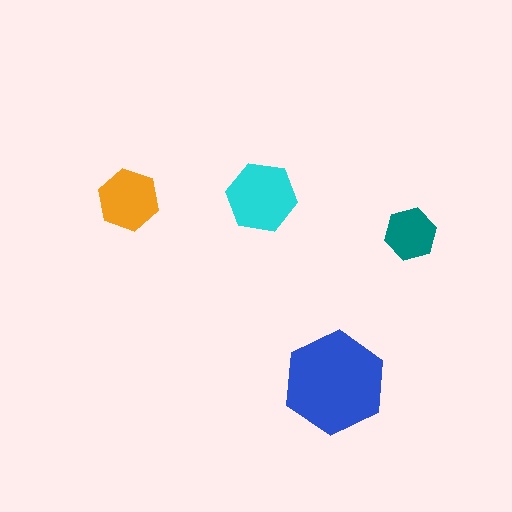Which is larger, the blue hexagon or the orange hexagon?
The blue one.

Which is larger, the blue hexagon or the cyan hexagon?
The blue one.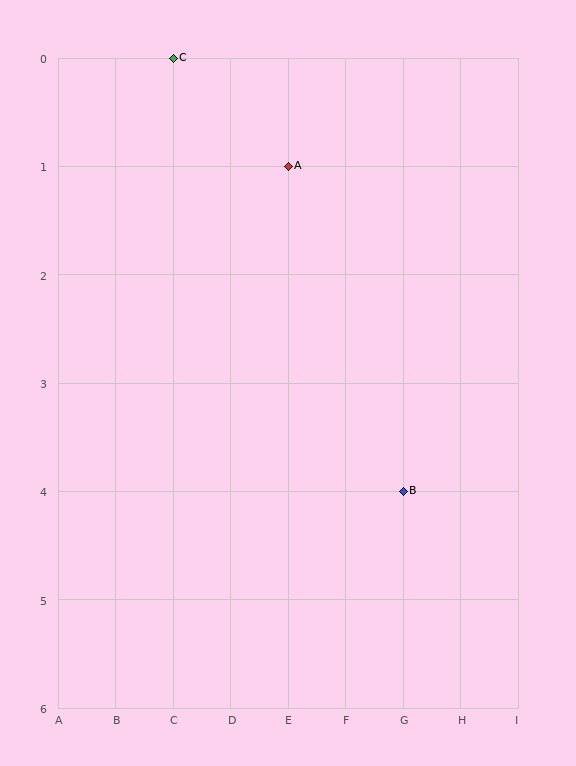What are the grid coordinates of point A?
Point A is at grid coordinates (E, 1).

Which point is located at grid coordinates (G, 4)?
Point B is at (G, 4).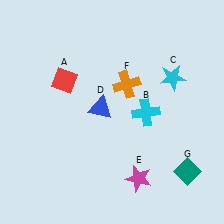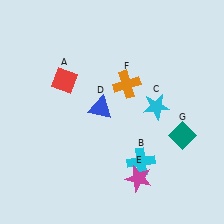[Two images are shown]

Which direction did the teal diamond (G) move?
The teal diamond (G) moved up.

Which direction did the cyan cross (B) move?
The cyan cross (B) moved down.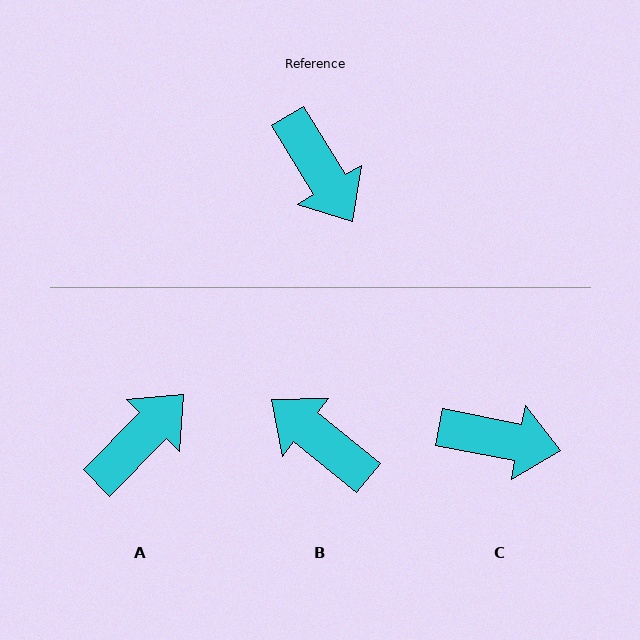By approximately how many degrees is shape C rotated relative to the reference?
Approximately 47 degrees counter-clockwise.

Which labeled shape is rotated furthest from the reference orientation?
B, about 160 degrees away.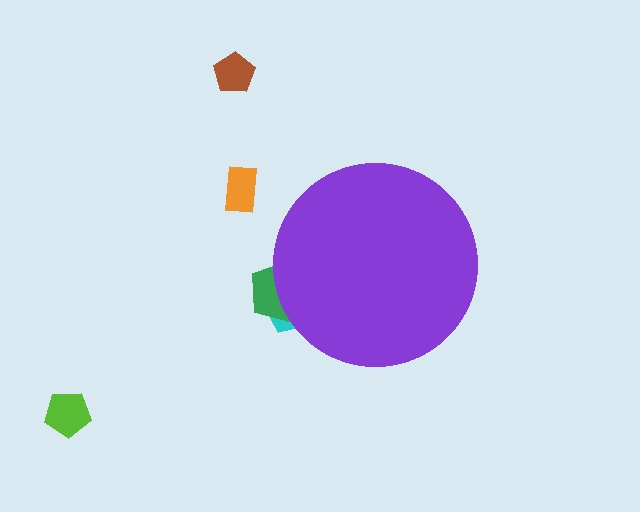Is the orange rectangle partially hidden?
No, the orange rectangle is fully visible.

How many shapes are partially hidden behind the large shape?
2 shapes are partially hidden.